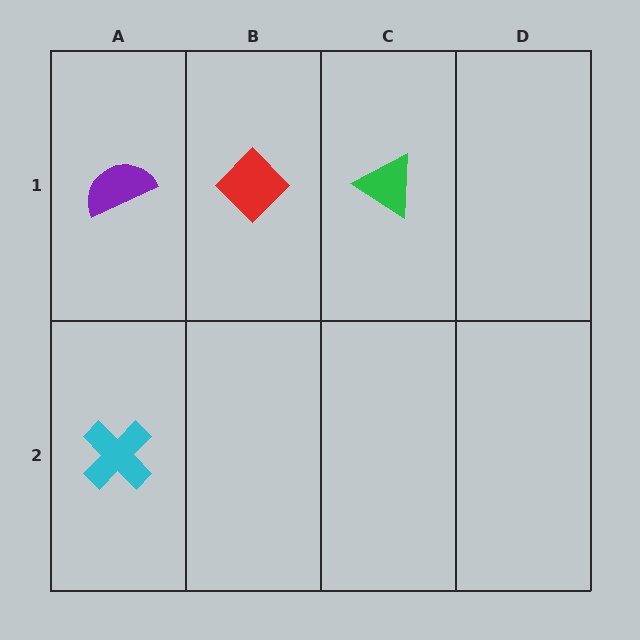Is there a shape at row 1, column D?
No, that cell is empty.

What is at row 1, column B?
A red diamond.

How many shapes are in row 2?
1 shape.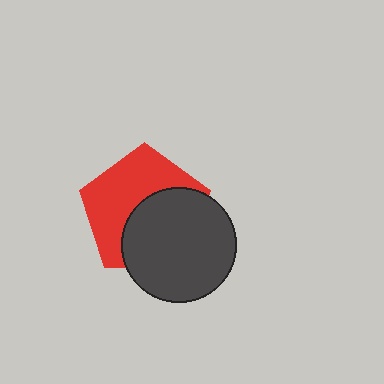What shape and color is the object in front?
The object in front is a dark gray circle.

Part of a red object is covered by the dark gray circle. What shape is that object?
It is a pentagon.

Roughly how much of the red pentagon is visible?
About half of it is visible (roughly 53%).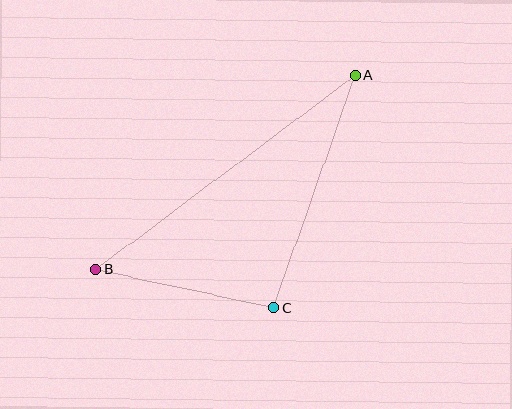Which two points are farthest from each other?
Points A and B are farthest from each other.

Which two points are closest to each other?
Points B and C are closest to each other.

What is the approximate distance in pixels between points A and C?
The distance between A and C is approximately 246 pixels.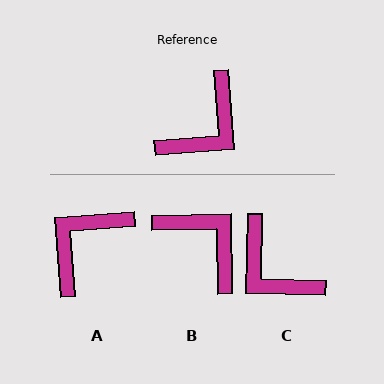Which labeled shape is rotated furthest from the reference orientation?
A, about 180 degrees away.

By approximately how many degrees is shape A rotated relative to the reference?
Approximately 180 degrees counter-clockwise.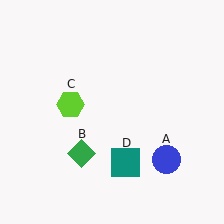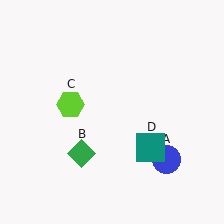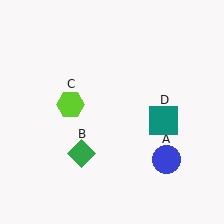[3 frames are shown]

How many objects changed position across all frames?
1 object changed position: teal square (object D).